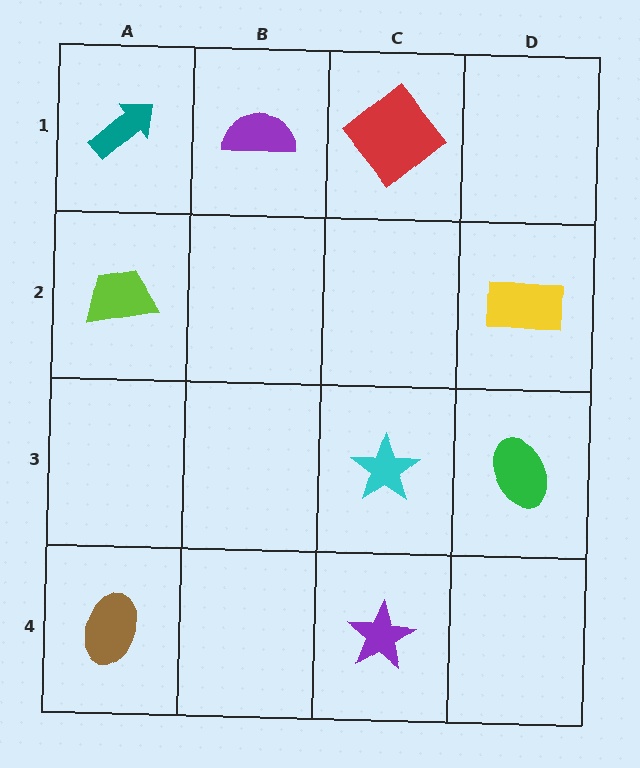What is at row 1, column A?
A teal arrow.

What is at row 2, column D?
A yellow rectangle.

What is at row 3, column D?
A green ellipse.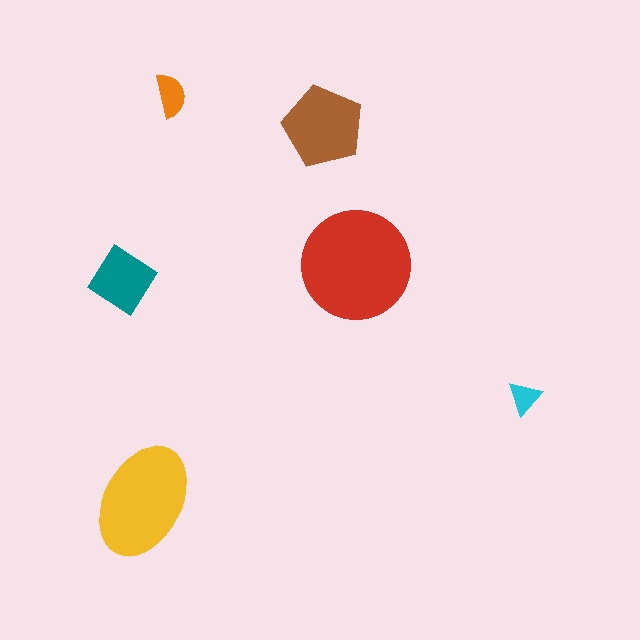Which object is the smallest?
The cyan triangle.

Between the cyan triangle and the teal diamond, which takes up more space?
The teal diamond.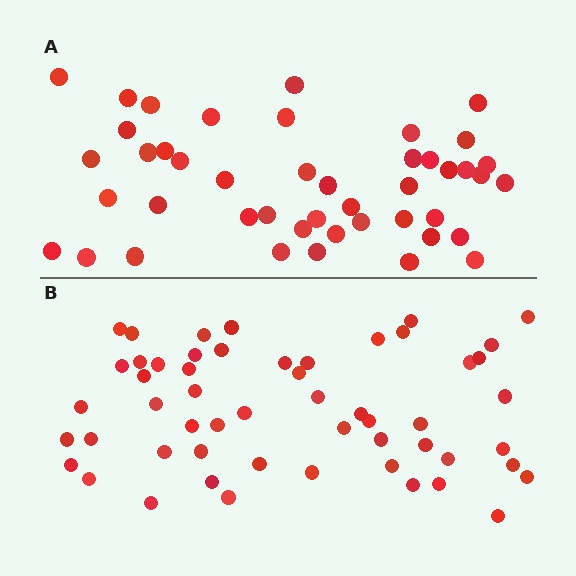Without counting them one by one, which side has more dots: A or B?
Region B (the bottom region) has more dots.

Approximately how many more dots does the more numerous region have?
Region B has roughly 8 or so more dots than region A.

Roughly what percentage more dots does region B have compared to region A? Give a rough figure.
About 20% more.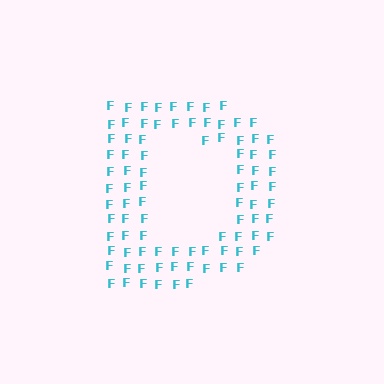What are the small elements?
The small elements are letter F's.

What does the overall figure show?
The overall figure shows the letter D.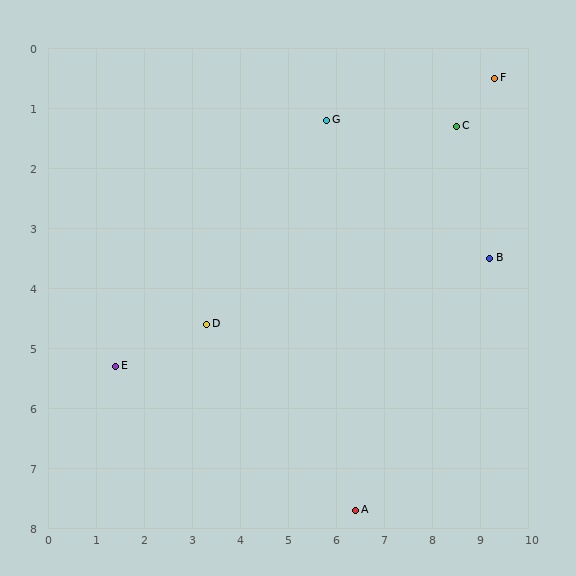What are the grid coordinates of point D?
Point D is at approximately (3.3, 4.6).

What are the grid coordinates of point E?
Point E is at approximately (1.4, 5.3).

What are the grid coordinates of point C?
Point C is at approximately (8.5, 1.3).